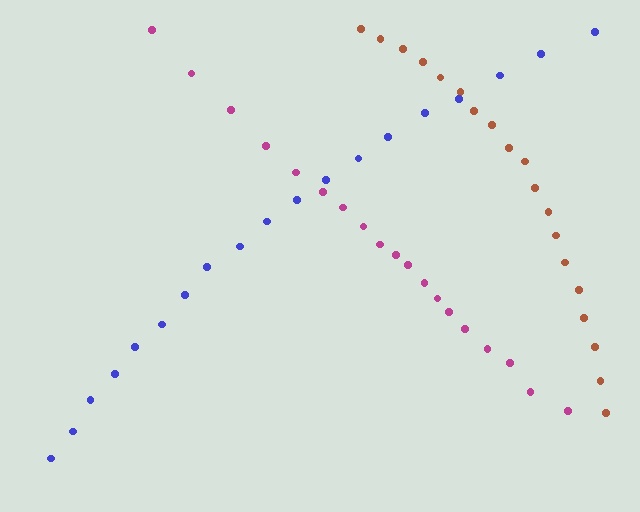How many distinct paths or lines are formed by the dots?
There are 3 distinct paths.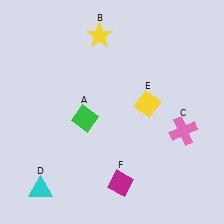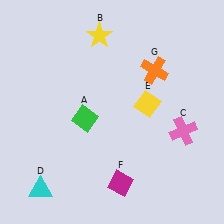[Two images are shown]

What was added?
An orange cross (G) was added in Image 2.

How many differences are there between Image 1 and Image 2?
There is 1 difference between the two images.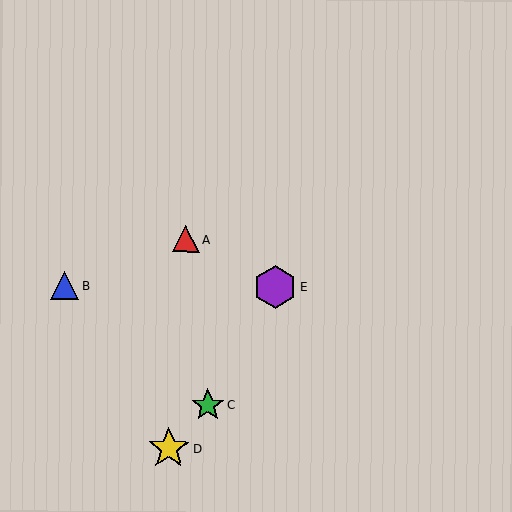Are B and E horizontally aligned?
Yes, both are at y≈285.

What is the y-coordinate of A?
Object A is at y≈239.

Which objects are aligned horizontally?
Objects B, E are aligned horizontally.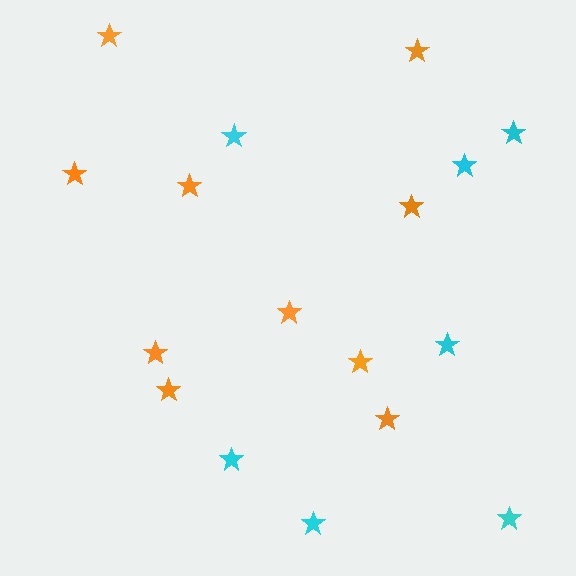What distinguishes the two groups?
There are 2 groups: one group of cyan stars (7) and one group of orange stars (10).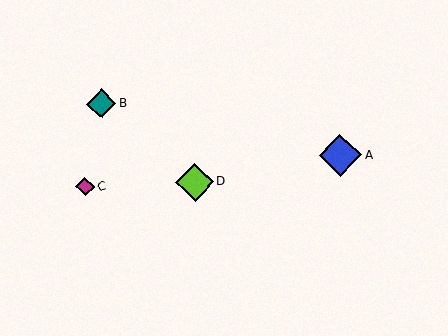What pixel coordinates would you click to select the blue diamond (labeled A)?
Click at (340, 155) to select the blue diamond A.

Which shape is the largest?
The blue diamond (labeled A) is the largest.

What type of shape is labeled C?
Shape C is a magenta diamond.